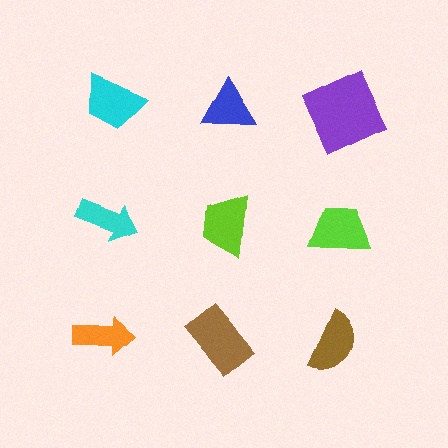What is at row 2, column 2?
A lime trapezoid.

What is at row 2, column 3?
A lime trapezoid.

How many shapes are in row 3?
3 shapes.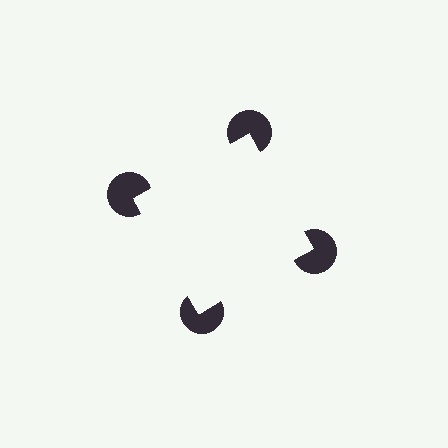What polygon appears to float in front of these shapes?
An illusory square — its edges are inferred from the aligned wedge cuts in the pac-man discs, not physically drawn.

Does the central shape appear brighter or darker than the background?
It typically appears slightly brighter than the background, even though no actual brightness change is drawn.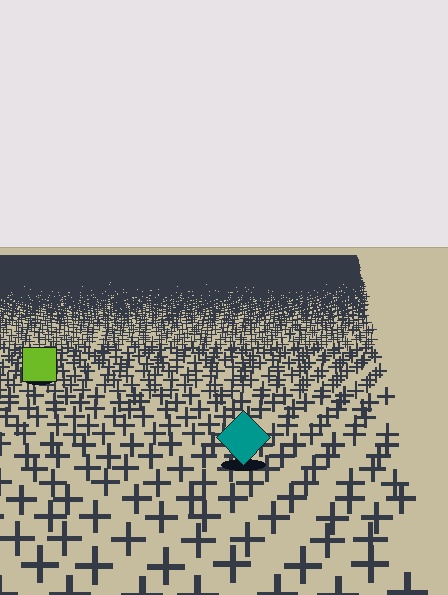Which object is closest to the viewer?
The teal diamond is closest. The texture marks near it are larger and more spread out.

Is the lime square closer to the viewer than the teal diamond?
No. The teal diamond is closer — you can tell from the texture gradient: the ground texture is coarser near it.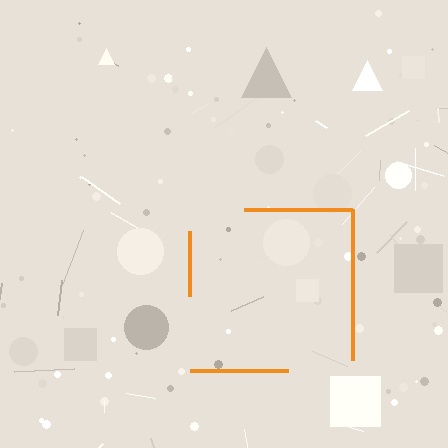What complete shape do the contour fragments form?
The contour fragments form a square.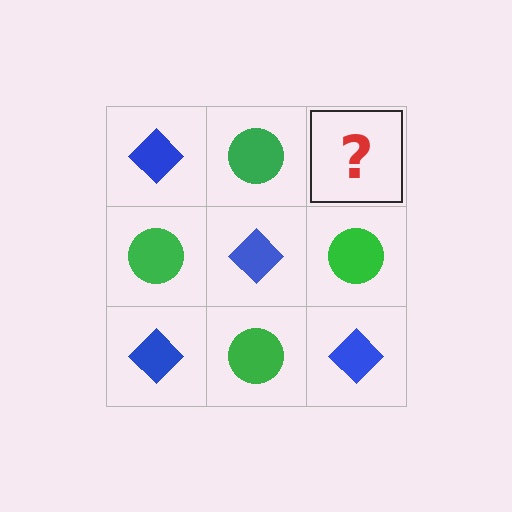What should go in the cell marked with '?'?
The missing cell should contain a blue diamond.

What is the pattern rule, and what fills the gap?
The rule is that it alternates blue diamond and green circle in a checkerboard pattern. The gap should be filled with a blue diamond.